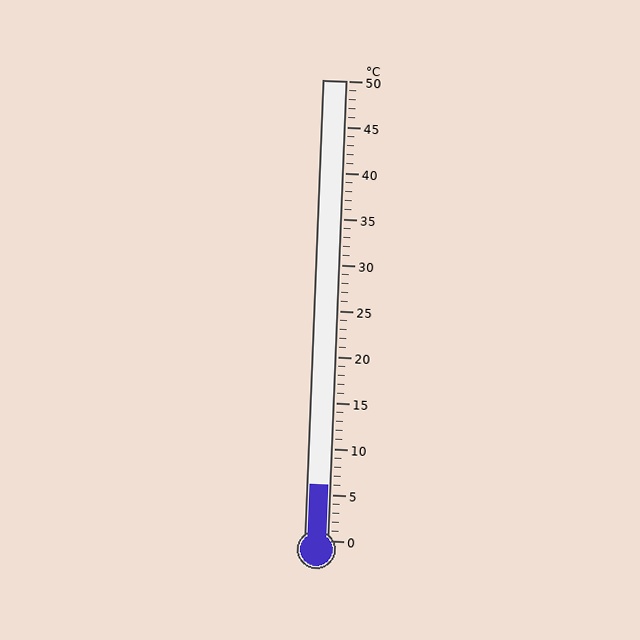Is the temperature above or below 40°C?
The temperature is below 40°C.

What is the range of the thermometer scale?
The thermometer scale ranges from 0°C to 50°C.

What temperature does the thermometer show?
The thermometer shows approximately 6°C.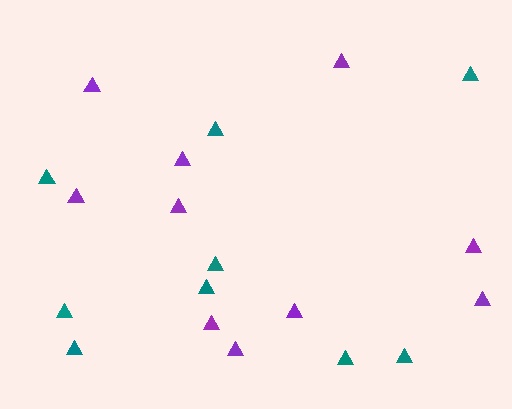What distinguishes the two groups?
There are 2 groups: one group of purple triangles (10) and one group of teal triangles (9).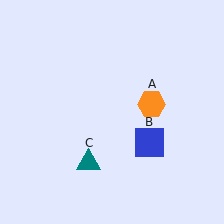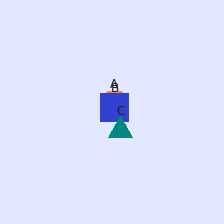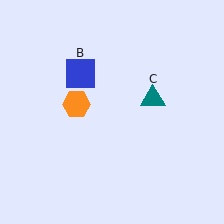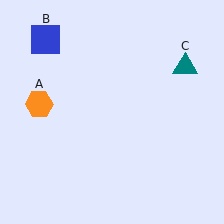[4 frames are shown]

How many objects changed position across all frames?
3 objects changed position: orange hexagon (object A), blue square (object B), teal triangle (object C).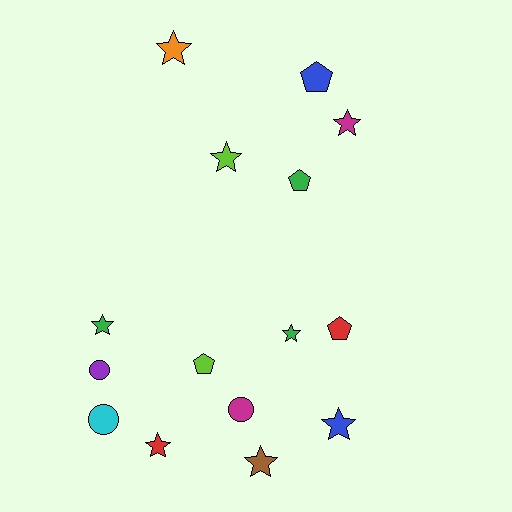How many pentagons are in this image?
There are 4 pentagons.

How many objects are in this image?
There are 15 objects.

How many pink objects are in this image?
There are no pink objects.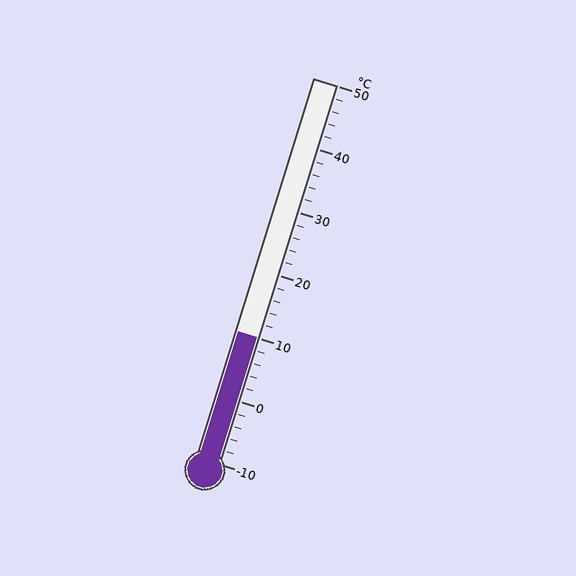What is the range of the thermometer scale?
The thermometer scale ranges from -10°C to 50°C.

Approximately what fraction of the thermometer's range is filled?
The thermometer is filled to approximately 35% of its range.